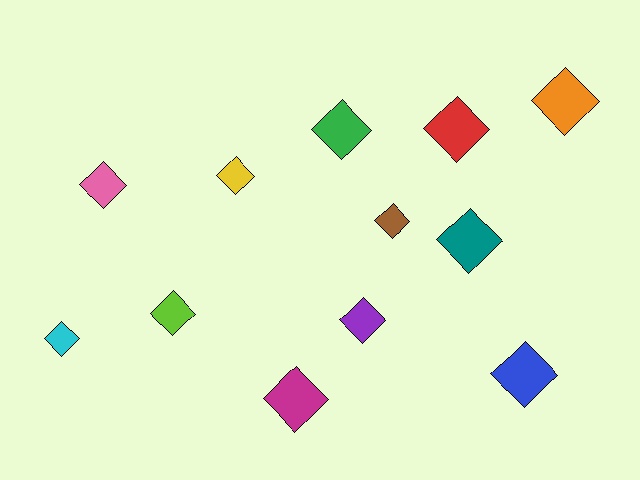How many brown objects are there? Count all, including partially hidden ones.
There is 1 brown object.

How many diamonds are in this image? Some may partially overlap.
There are 12 diamonds.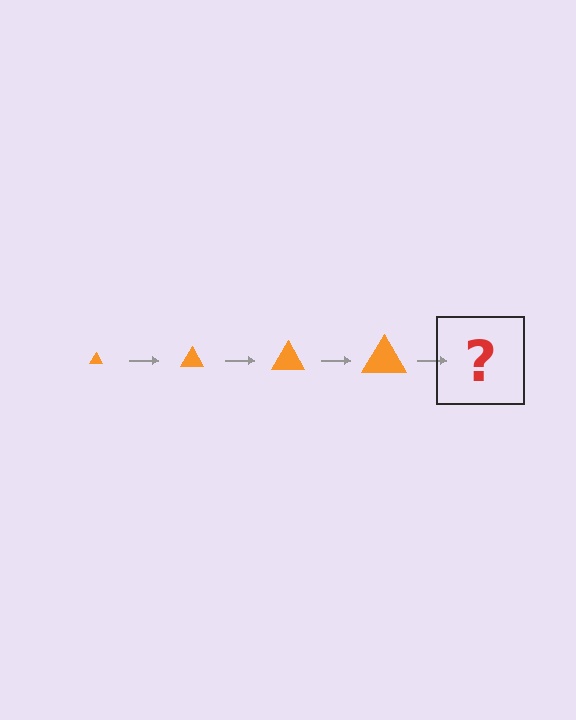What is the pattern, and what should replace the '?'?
The pattern is that the triangle gets progressively larger each step. The '?' should be an orange triangle, larger than the previous one.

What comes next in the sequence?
The next element should be an orange triangle, larger than the previous one.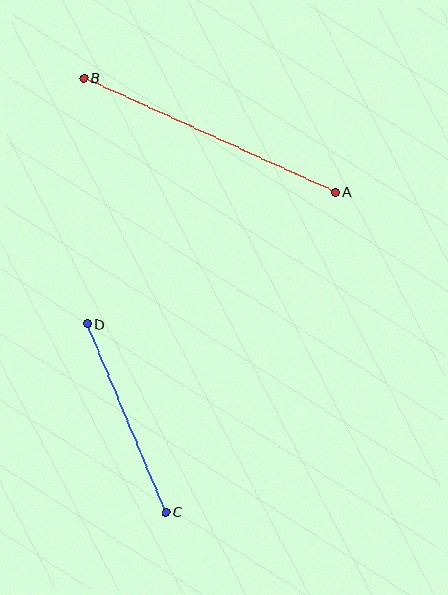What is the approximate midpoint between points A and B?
The midpoint is at approximately (210, 135) pixels.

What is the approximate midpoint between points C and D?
The midpoint is at approximately (126, 418) pixels.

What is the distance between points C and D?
The distance is approximately 204 pixels.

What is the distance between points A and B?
The distance is approximately 276 pixels.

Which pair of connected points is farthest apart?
Points A and B are farthest apart.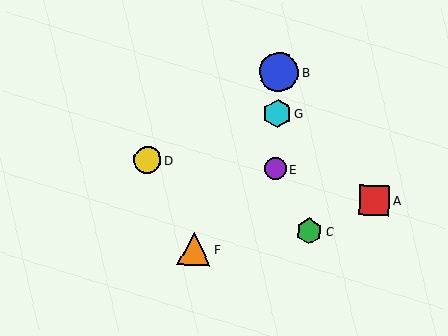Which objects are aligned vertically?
Objects B, E, G are aligned vertically.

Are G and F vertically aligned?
No, G is at x≈277 and F is at x≈194.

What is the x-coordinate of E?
Object E is at x≈275.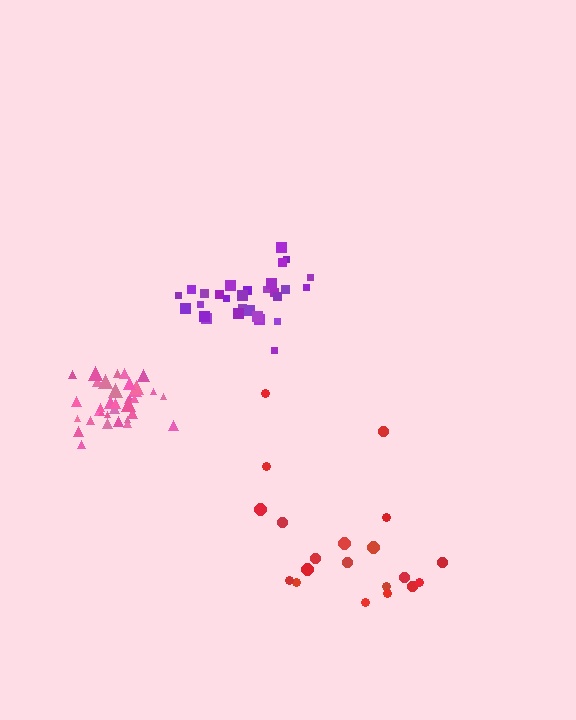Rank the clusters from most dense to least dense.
pink, purple, red.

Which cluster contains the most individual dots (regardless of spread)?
Pink (35).